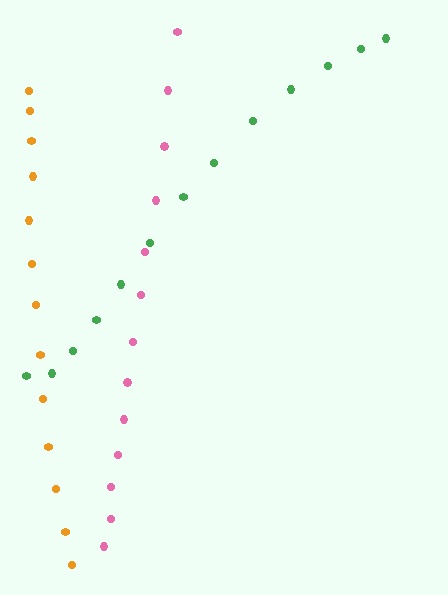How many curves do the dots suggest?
There are 3 distinct paths.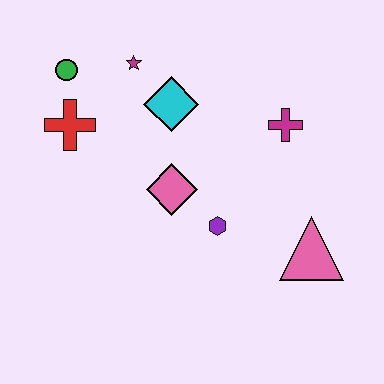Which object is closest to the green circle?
The red cross is closest to the green circle.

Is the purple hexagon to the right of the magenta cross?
No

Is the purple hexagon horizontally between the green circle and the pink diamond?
No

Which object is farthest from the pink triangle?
The green circle is farthest from the pink triangle.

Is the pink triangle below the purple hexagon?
Yes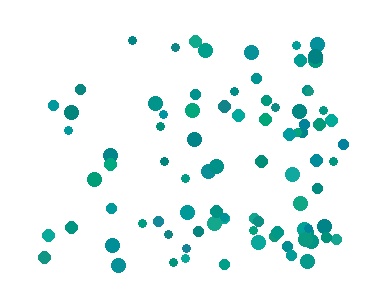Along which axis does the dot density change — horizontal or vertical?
Horizontal.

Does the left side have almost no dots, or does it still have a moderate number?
Still a moderate number, just noticeably fewer than the right.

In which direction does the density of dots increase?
From left to right, with the right side densest.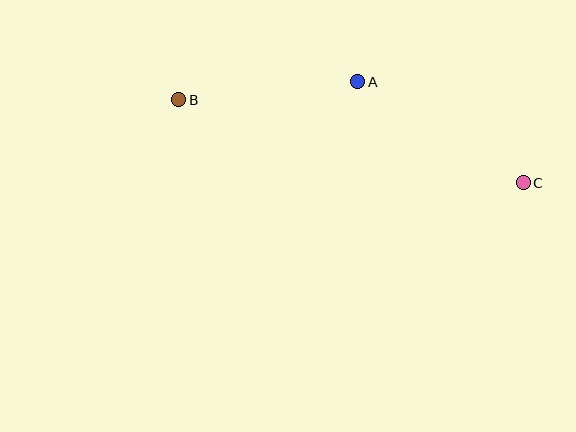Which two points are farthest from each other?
Points B and C are farthest from each other.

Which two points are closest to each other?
Points A and B are closest to each other.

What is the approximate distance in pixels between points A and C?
The distance between A and C is approximately 194 pixels.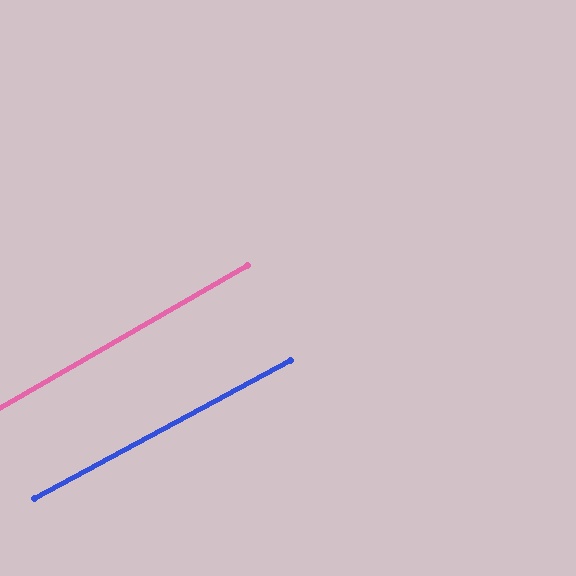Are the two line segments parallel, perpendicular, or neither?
Parallel — their directions differ by only 1.7°.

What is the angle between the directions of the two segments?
Approximately 2 degrees.